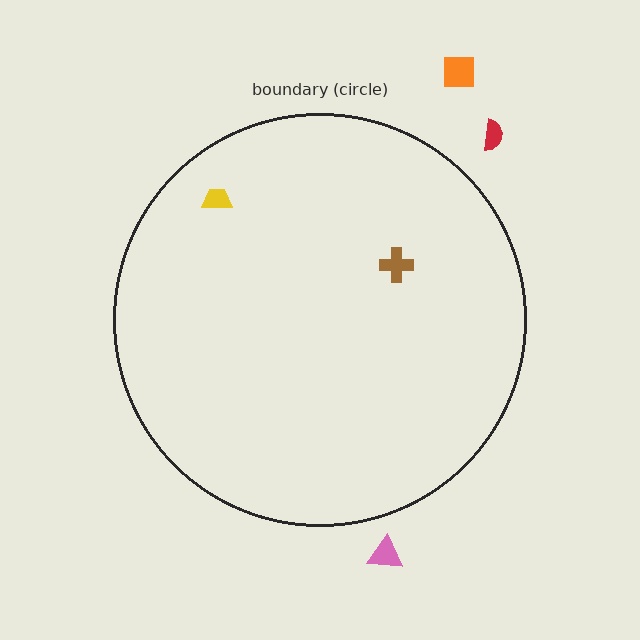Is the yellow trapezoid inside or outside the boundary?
Inside.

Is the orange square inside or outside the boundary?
Outside.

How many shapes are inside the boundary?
2 inside, 3 outside.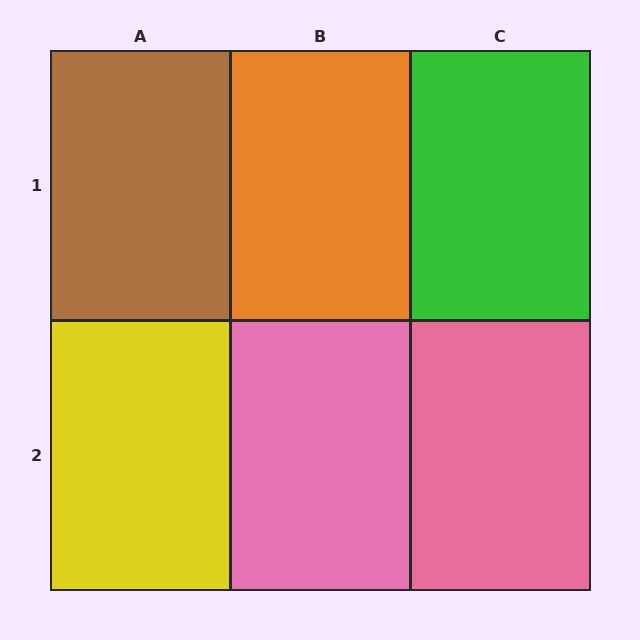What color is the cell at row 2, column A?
Yellow.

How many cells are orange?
1 cell is orange.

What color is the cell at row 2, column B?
Pink.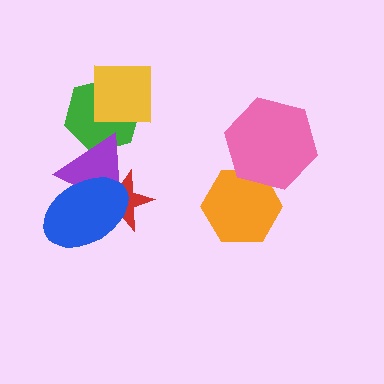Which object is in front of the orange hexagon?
The pink hexagon is in front of the orange hexagon.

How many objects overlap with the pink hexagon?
1 object overlaps with the pink hexagon.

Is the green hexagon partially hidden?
Yes, it is partially covered by another shape.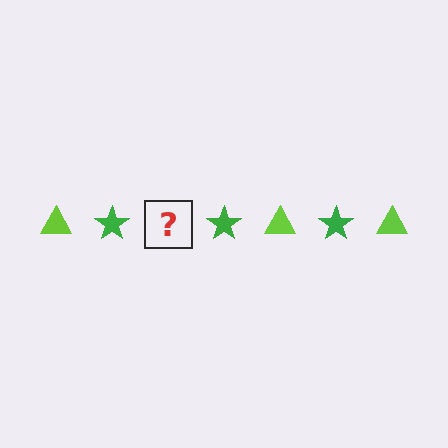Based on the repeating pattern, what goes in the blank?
The blank should be a lime triangle.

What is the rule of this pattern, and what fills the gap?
The rule is that the pattern alternates between lime triangle and green star. The gap should be filled with a lime triangle.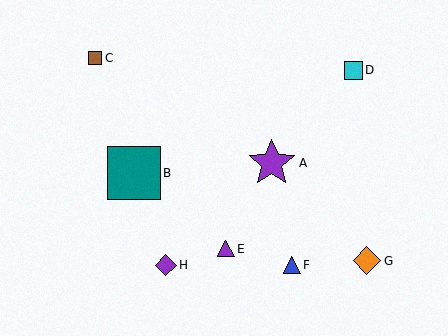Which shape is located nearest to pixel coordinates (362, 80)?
The cyan square (labeled D) at (354, 70) is nearest to that location.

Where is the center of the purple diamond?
The center of the purple diamond is at (166, 265).